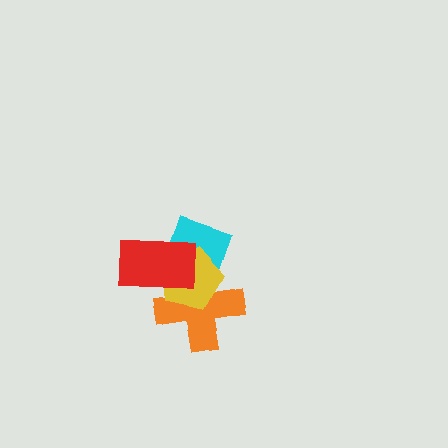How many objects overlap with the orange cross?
3 objects overlap with the orange cross.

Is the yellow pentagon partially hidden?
Yes, it is partially covered by another shape.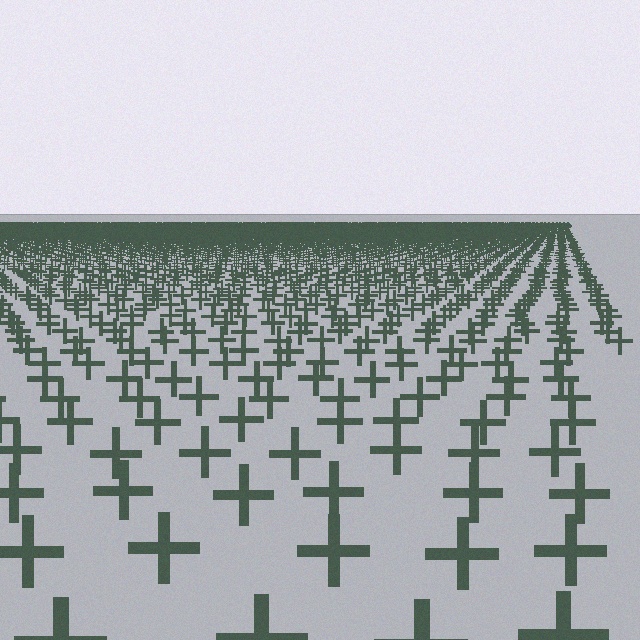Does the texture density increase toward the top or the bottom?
Density increases toward the top.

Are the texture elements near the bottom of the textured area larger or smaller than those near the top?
Larger. Near the bottom, elements are closer to the viewer and appear at a bigger on-screen size.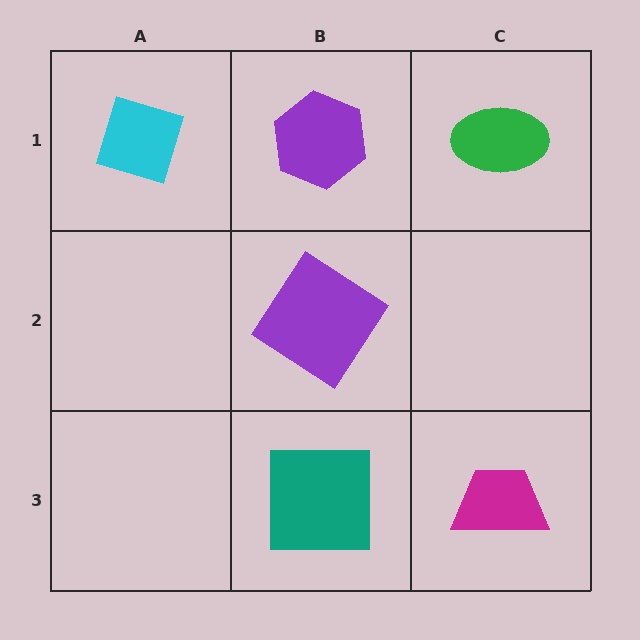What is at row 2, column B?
A purple diamond.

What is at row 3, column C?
A magenta trapezoid.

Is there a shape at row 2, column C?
No, that cell is empty.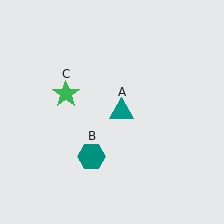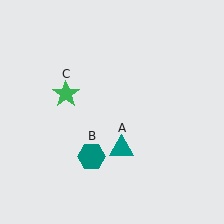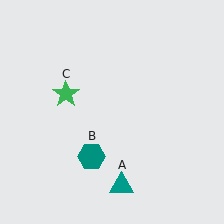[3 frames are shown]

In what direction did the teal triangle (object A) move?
The teal triangle (object A) moved down.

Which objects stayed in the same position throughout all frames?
Teal hexagon (object B) and green star (object C) remained stationary.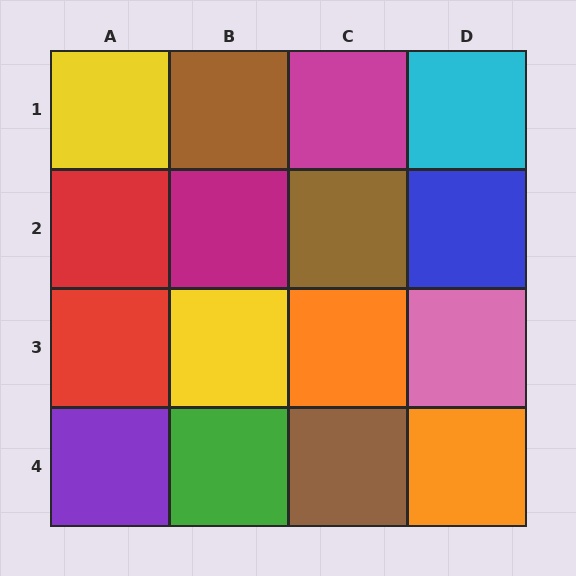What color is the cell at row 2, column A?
Red.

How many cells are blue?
1 cell is blue.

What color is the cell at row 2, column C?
Brown.